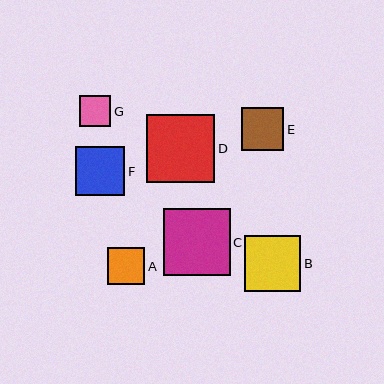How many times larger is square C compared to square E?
Square C is approximately 1.6 times the size of square E.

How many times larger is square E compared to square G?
Square E is approximately 1.3 times the size of square G.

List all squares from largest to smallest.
From largest to smallest: D, C, B, F, E, A, G.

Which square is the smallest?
Square G is the smallest with a size of approximately 32 pixels.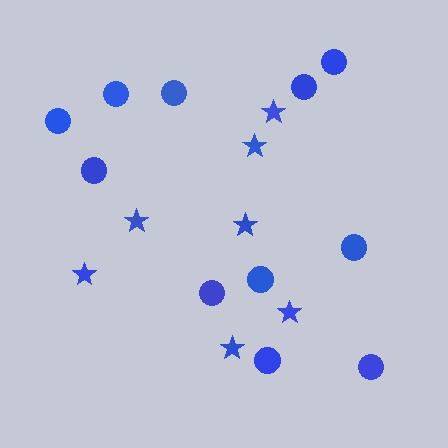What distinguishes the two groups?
There are 2 groups: one group of stars (7) and one group of circles (11).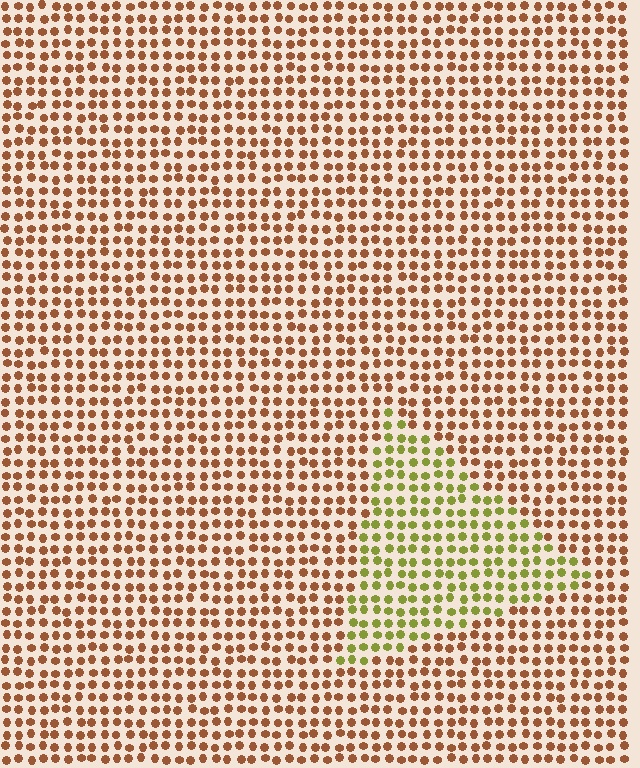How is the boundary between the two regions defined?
The boundary is defined purely by a slight shift in hue (about 53 degrees). Spacing, size, and orientation are identical on both sides.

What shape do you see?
I see a triangle.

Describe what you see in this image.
The image is filled with small brown elements in a uniform arrangement. A triangle-shaped region is visible where the elements are tinted to a slightly different hue, forming a subtle color boundary.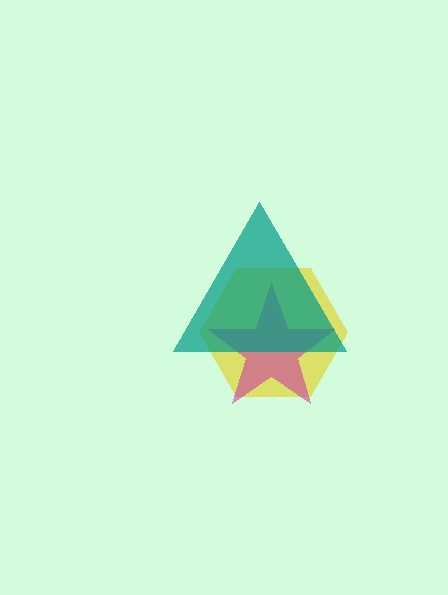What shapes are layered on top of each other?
The layered shapes are: a yellow hexagon, a magenta star, a teal triangle.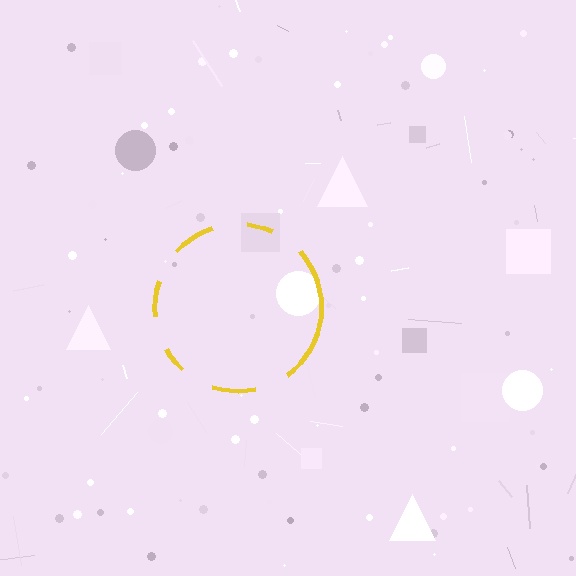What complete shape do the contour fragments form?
The contour fragments form a circle.